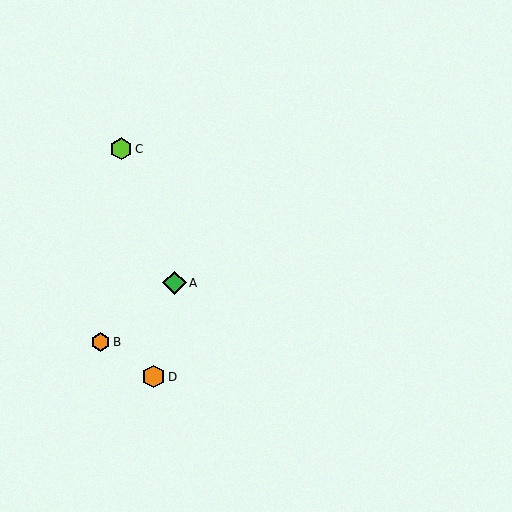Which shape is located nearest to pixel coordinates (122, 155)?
The lime hexagon (labeled C) at (121, 149) is nearest to that location.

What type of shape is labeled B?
Shape B is an orange hexagon.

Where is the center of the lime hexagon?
The center of the lime hexagon is at (121, 149).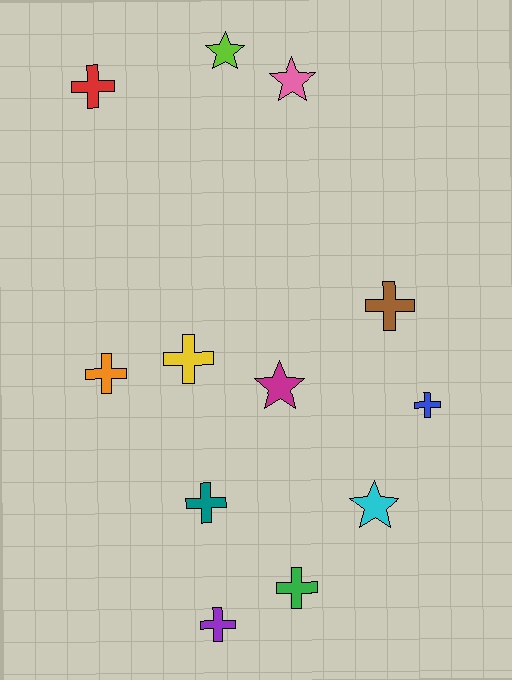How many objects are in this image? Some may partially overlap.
There are 12 objects.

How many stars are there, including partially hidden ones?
There are 4 stars.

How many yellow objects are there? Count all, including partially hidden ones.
There is 1 yellow object.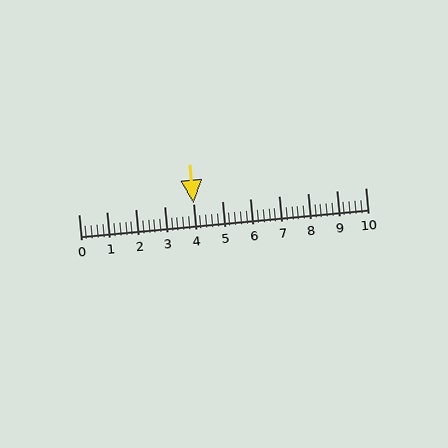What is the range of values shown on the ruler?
The ruler shows values from 0 to 10.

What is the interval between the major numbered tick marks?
The major tick marks are spaced 1 units apart.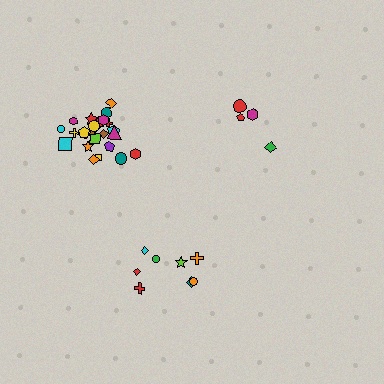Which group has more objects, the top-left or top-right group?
The top-left group.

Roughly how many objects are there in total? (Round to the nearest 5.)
Roughly 35 objects in total.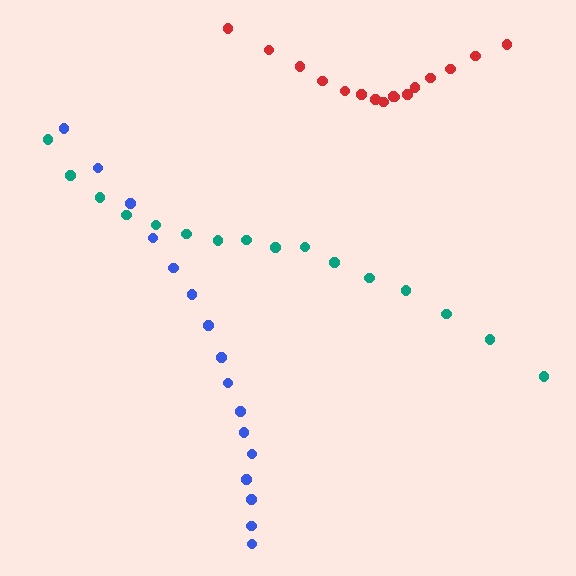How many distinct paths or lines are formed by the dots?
There are 3 distinct paths.